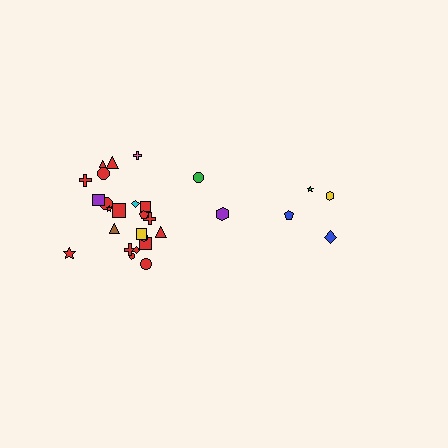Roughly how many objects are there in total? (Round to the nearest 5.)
Roughly 30 objects in total.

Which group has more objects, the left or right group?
The left group.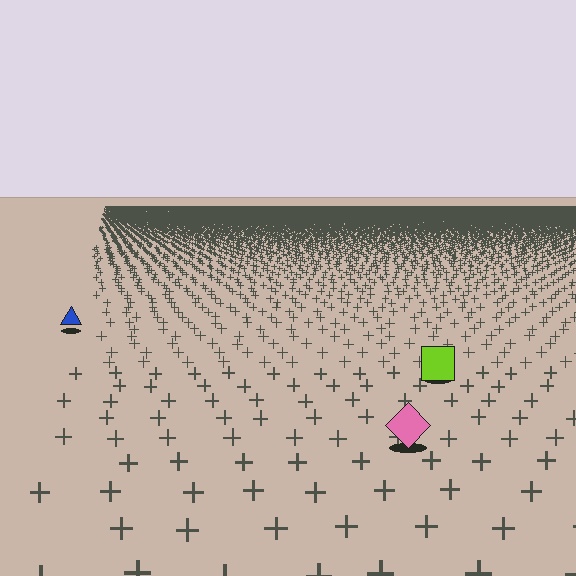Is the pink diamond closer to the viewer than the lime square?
Yes. The pink diamond is closer — you can tell from the texture gradient: the ground texture is coarser near it.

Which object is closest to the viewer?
The pink diamond is closest. The texture marks near it are larger and more spread out.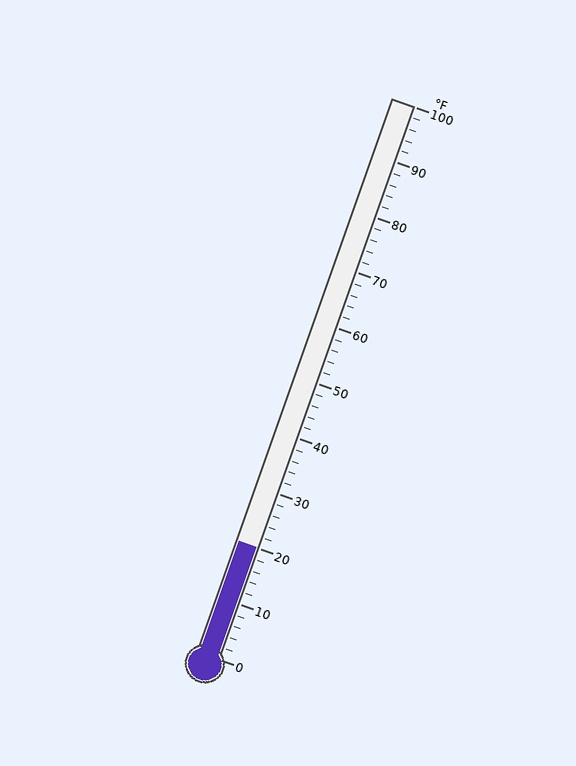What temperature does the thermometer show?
The thermometer shows approximately 20°F.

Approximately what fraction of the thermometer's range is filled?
The thermometer is filled to approximately 20% of its range.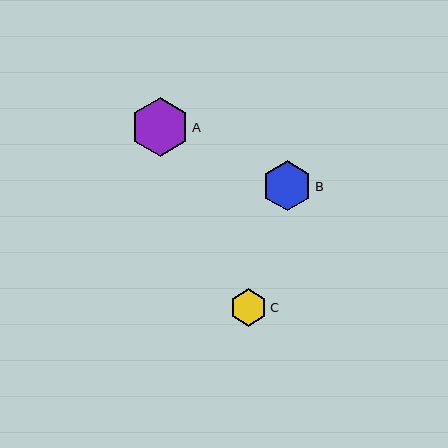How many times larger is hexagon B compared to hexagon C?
Hexagon B is approximately 1.3 times the size of hexagon C.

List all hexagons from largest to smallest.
From largest to smallest: A, B, C.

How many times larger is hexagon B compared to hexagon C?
Hexagon B is approximately 1.3 times the size of hexagon C.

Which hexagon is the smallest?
Hexagon C is the smallest with a size of approximately 37 pixels.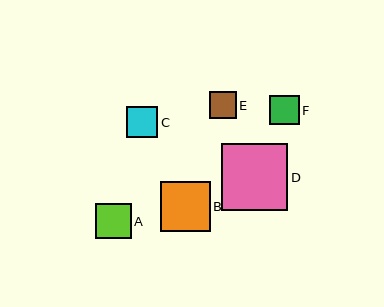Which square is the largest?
Square D is the largest with a size of approximately 66 pixels.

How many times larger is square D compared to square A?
Square D is approximately 1.9 times the size of square A.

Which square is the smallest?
Square E is the smallest with a size of approximately 27 pixels.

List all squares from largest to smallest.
From largest to smallest: D, B, A, C, F, E.